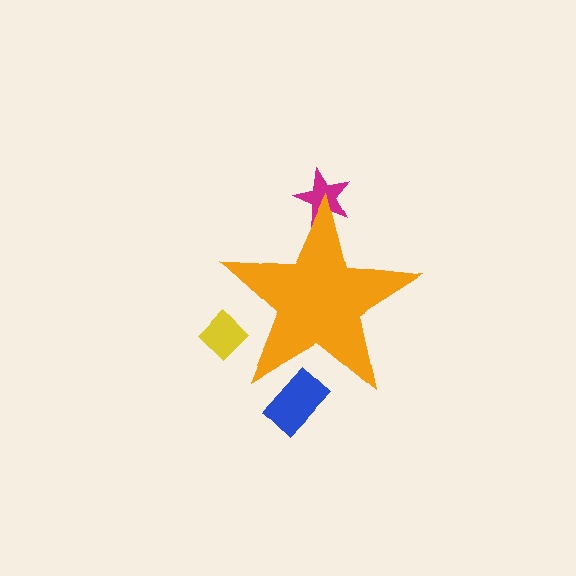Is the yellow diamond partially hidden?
Yes, the yellow diamond is partially hidden behind the orange star.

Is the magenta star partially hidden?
Yes, the magenta star is partially hidden behind the orange star.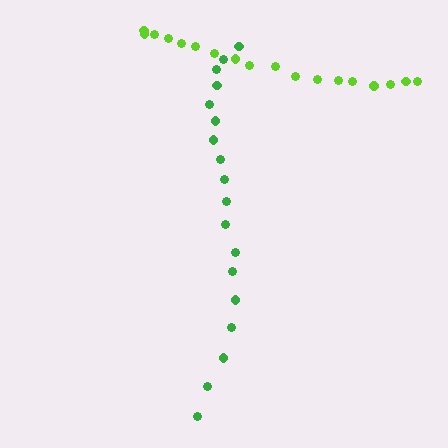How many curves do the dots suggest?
There are 2 distinct paths.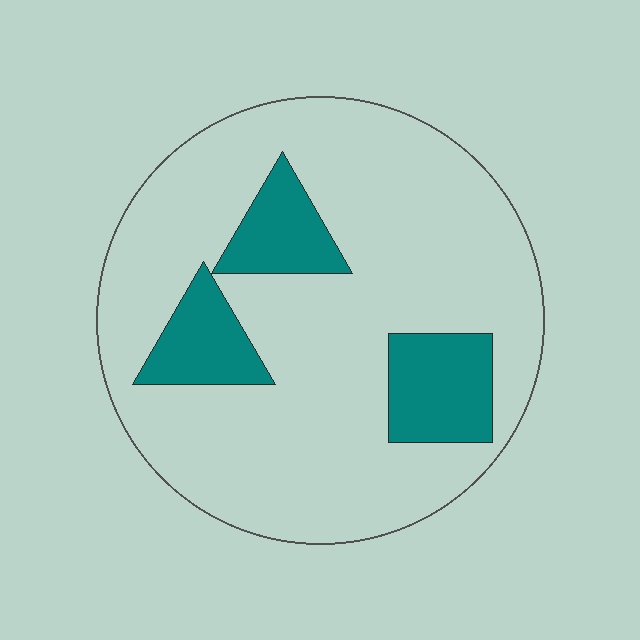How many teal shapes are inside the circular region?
3.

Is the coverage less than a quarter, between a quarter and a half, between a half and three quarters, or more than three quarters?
Less than a quarter.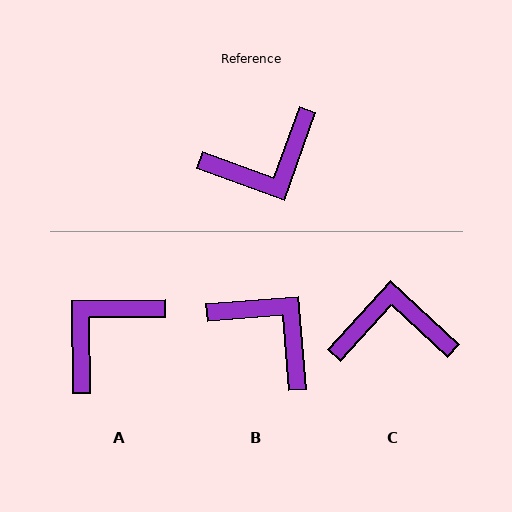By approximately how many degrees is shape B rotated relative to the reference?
Approximately 115 degrees counter-clockwise.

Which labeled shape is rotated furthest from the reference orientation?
A, about 160 degrees away.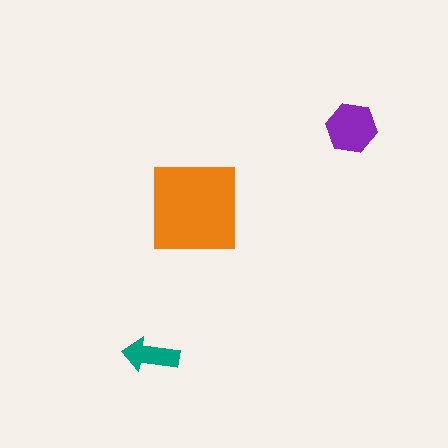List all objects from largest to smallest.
The orange square, the purple hexagon, the teal arrow.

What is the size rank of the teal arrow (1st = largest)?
3rd.